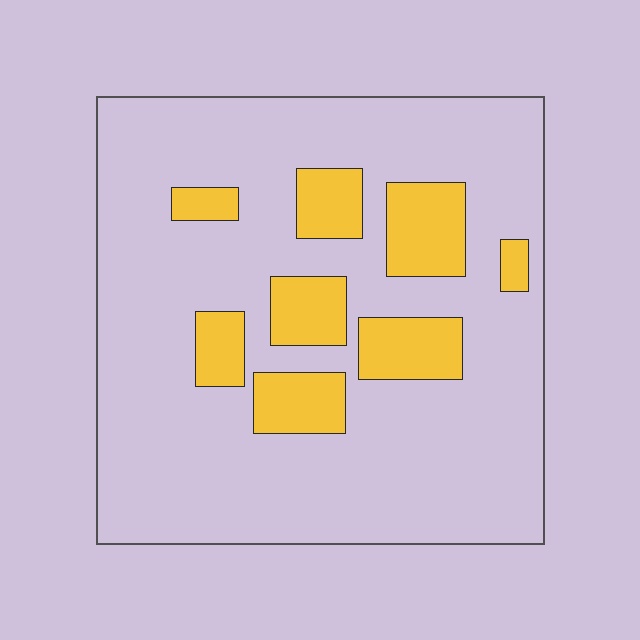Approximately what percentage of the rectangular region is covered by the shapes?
Approximately 20%.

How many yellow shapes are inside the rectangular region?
8.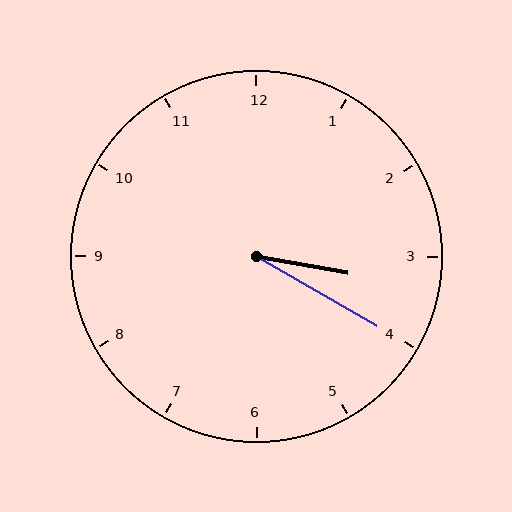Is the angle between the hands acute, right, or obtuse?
It is acute.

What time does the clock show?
3:20.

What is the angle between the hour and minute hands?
Approximately 20 degrees.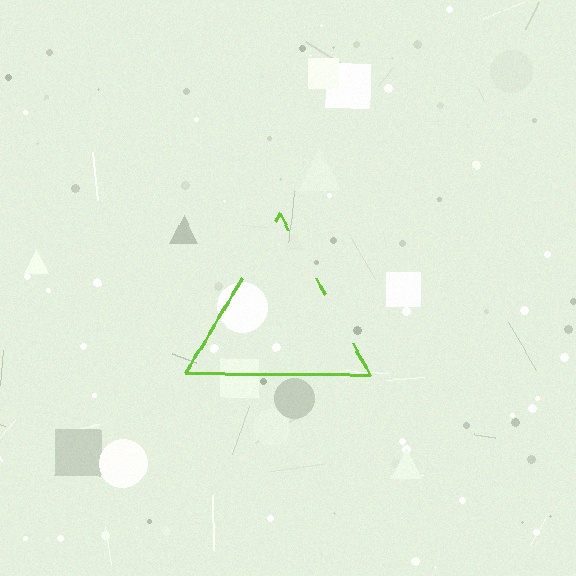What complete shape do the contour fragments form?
The contour fragments form a triangle.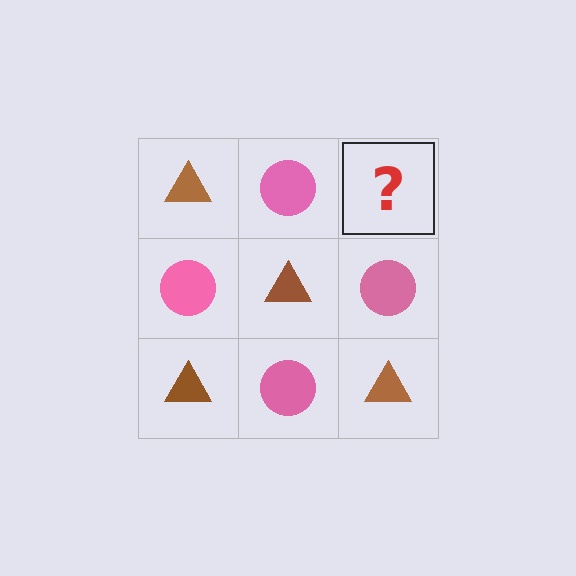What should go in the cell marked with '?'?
The missing cell should contain a brown triangle.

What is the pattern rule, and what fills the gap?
The rule is that it alternates brown triangle and pink circle in a checkerboard pattern. The gap should be filled with a brown triangle.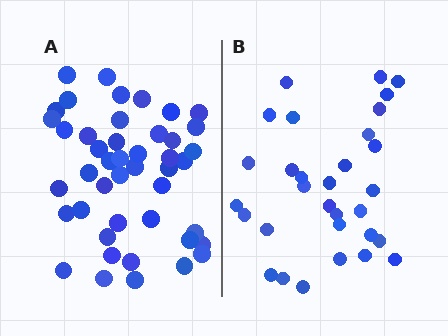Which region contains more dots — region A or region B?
Region A (the left region) has more dots.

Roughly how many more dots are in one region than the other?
Region A has approximately 15 more dots than region B.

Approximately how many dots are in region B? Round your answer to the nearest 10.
About 30 dots. (The exact count is 31, which rounds to 30.)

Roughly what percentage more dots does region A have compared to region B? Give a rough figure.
About 45% more.